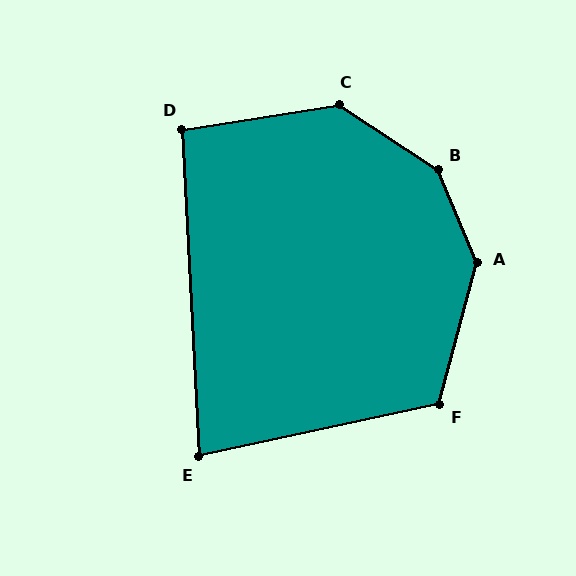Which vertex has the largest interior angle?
B, at approximately 147 degrees.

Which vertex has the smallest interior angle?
E, at approximately 81 degrees.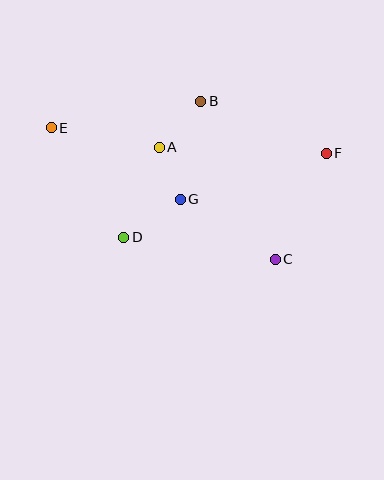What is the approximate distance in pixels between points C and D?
The distance between C and D is approximately 153 pixels.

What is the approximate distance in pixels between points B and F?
The distance between B and F is approximately 136 pixels.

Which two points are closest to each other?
Points A and G are closest to each other.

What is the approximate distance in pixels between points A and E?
The distance between A and E is approximately 110 pixels.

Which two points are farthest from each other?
Points E and F are farthest from each other.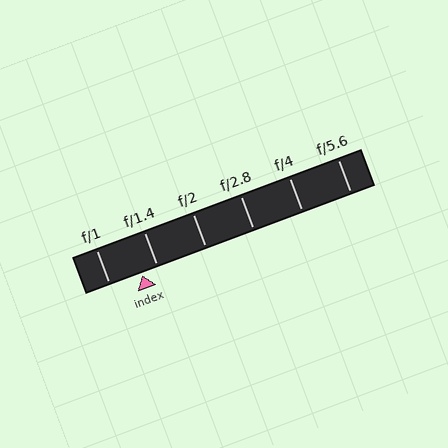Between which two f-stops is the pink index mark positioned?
The index mark is between f/1 and f/1.4.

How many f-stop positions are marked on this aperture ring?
There are 6 f-stop positions marked.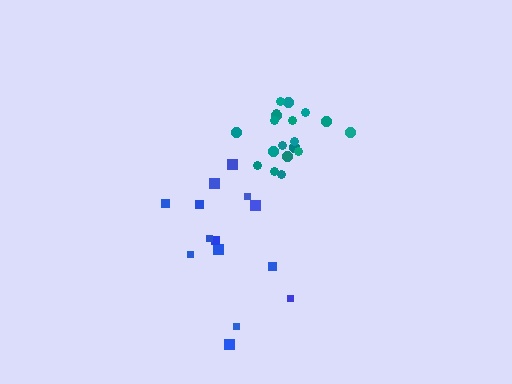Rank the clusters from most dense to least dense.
teal, blue.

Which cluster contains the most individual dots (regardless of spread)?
Teal (19).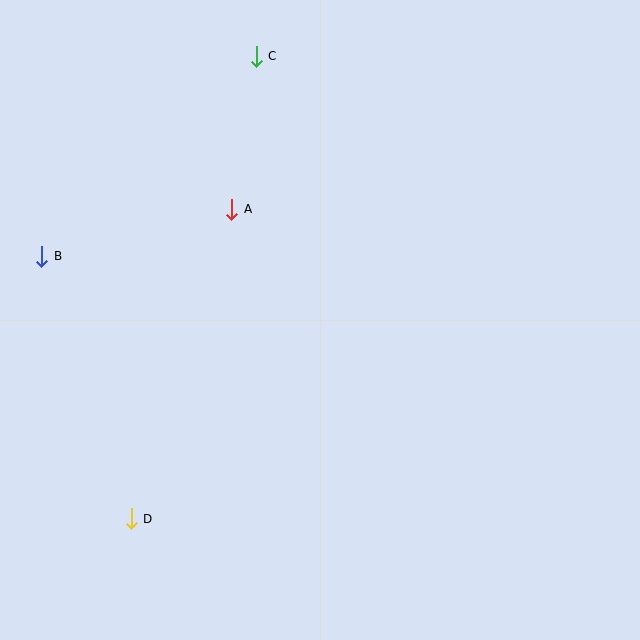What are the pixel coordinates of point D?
Point D is at (131, 519).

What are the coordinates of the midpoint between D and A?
The midpoint between D and A is at (181, 364).